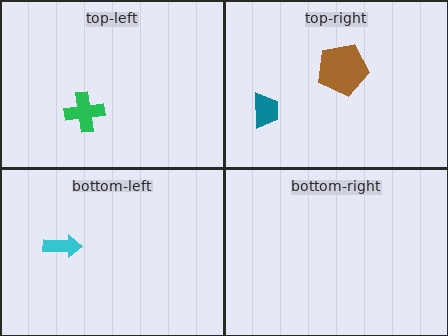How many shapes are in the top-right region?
2.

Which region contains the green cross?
The top-left region.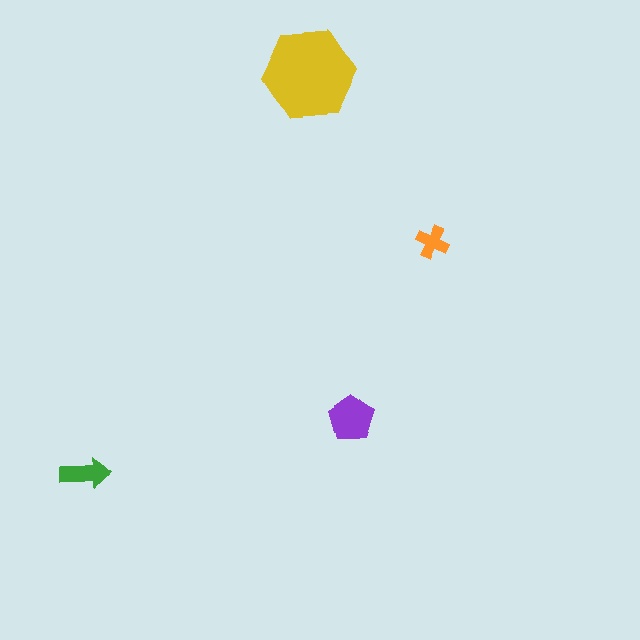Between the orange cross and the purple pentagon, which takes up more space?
The purple pentagon.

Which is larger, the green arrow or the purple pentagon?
The purple pentagon.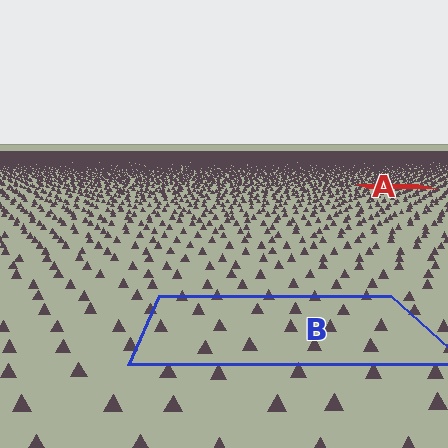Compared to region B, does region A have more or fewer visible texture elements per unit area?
Region A has more texture elements per unit area — they are packed more densely because it is farther away.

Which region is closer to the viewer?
Region B is closer. The texture elements there are larger and more spread out.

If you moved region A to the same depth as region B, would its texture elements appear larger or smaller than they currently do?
They would appear larger. At a closer depth, the same texture elements are projected at a bigger on-screen size.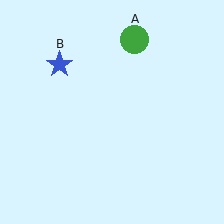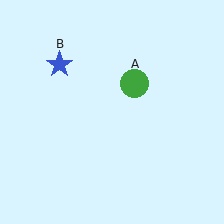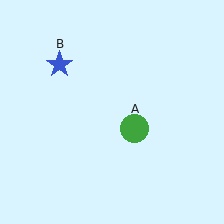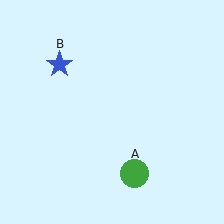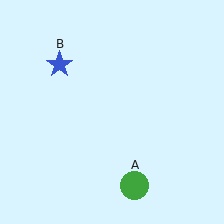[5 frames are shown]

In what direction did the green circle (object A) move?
The green circle (object A) moved down.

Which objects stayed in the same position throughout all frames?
Blue star (object B) remained stationary.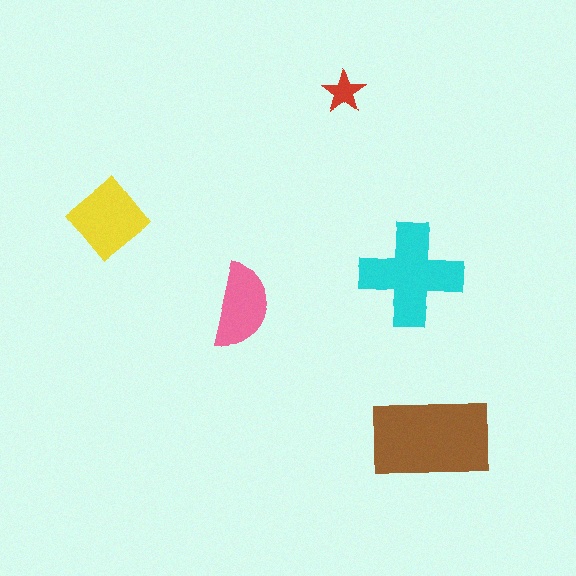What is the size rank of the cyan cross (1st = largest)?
2nd.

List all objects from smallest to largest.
The red star, the pink semicircle, the yellow diamond, the cyan cross, the brown rectangle.